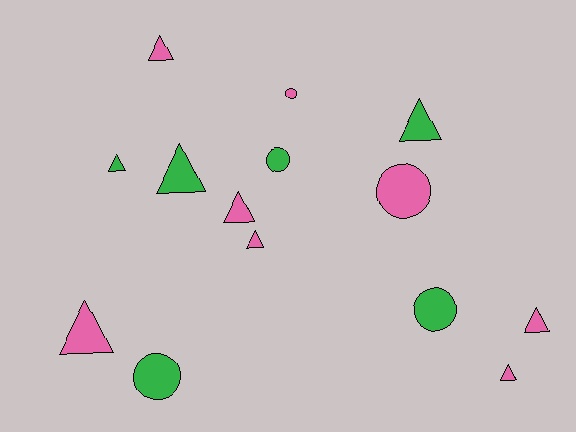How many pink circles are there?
There are 2 pink circles.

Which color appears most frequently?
Pink, with 8 objects.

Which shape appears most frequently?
Triangle, with 9 objects.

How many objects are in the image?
There are 14 objects.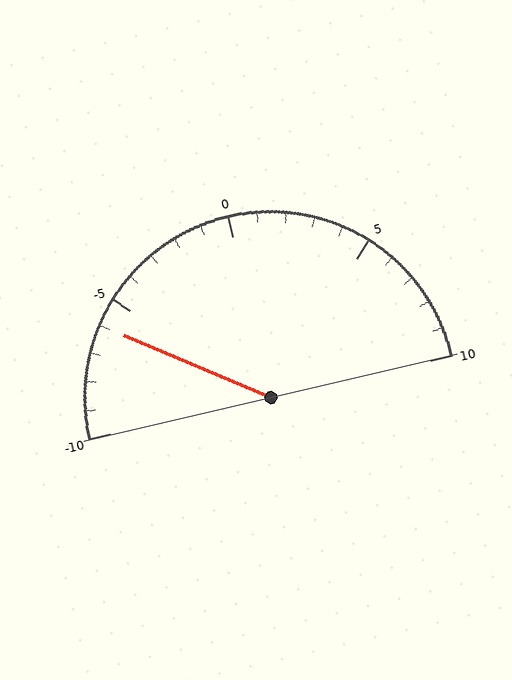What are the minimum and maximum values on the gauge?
The gauge ranges from -10 to 10.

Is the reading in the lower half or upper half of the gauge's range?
The reading is in the lower half of the range (-10 to 10).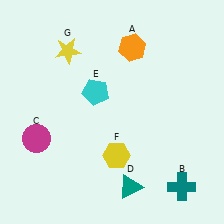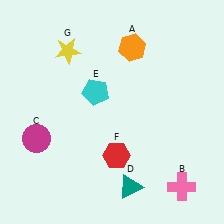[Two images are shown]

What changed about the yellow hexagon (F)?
In Image 1, F is yellow. In Image 2, it changed to red.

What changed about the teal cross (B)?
In Image 1, B is teal. In Image 2, it changed to pink.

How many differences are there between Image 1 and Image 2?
There are 2 differences between the two images.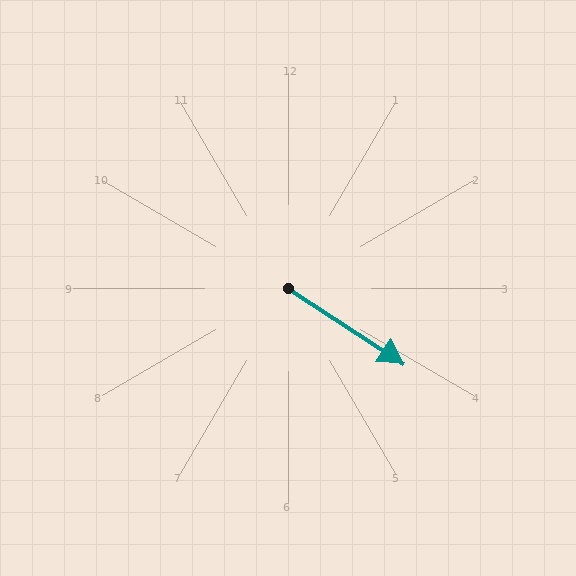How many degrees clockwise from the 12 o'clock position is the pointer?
Approximately 123 degrees.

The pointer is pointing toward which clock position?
Roughly 4 o'clock.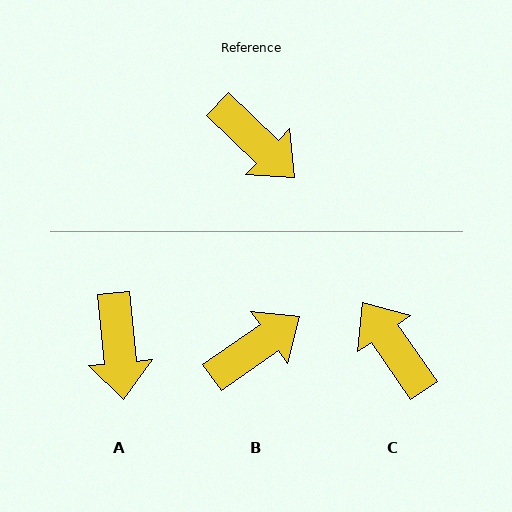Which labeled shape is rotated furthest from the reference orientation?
C, about 169 degrees away.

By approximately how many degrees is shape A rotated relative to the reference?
Approximately 41 degrees clockwise.